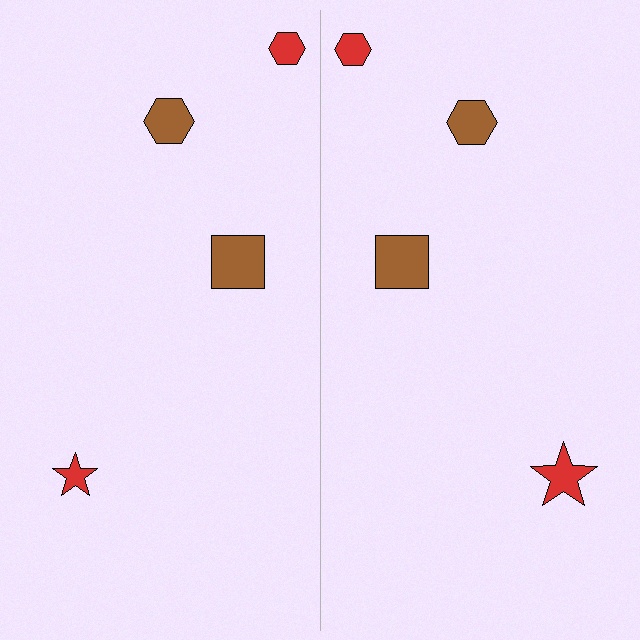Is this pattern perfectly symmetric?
No, the pattern is not perfectly symmetric. The red star on the right side has a different size than its mirror counterpart.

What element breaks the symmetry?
The red star on the right side has a different size than its mirror counterpart.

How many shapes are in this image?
There are 8 shapes in this image.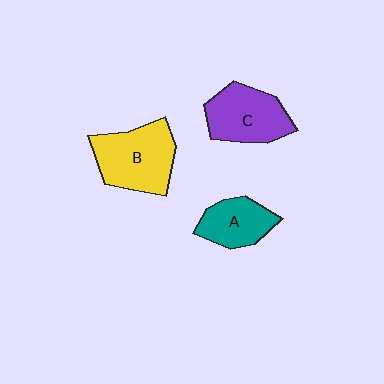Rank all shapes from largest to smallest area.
From largest to smallest: B (yellow), C (purple), A (teal).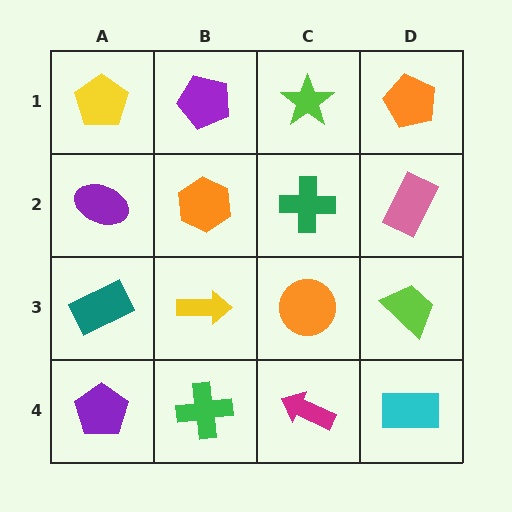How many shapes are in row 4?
4 shapes.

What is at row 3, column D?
A lime trapezoid.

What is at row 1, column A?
A yellow pentagon.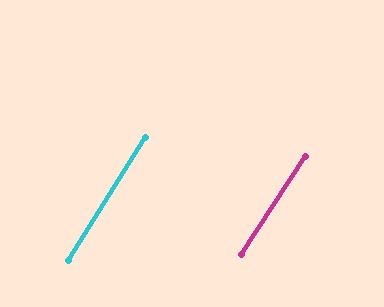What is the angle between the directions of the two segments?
Approximately 1 degree.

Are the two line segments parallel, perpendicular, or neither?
Parallel — their directions differ by only 1.1°.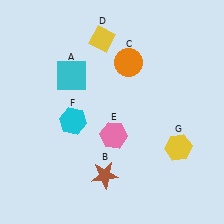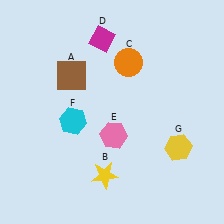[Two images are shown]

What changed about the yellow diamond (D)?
In Image 1, D is yellow. In Image 2, it changed to magenta.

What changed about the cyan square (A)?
In Image 1, A is cyan. In Image 2, it changed to brown.